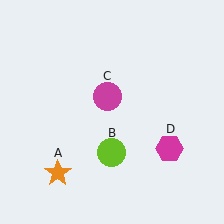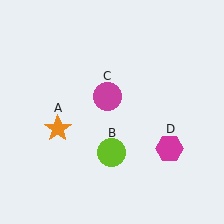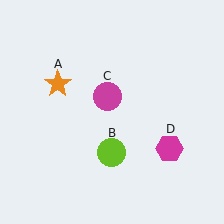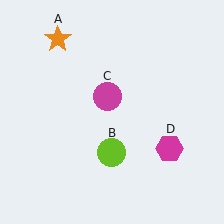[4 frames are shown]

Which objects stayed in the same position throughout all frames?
Lime circle (object B) and magenta circle (object C) and magenta hexagon (object D) remained stationary.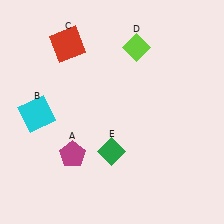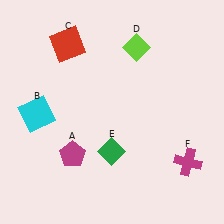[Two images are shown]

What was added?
A magenta cross (F) was added in Image 2.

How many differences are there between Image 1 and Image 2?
There is 1 difference between the two images.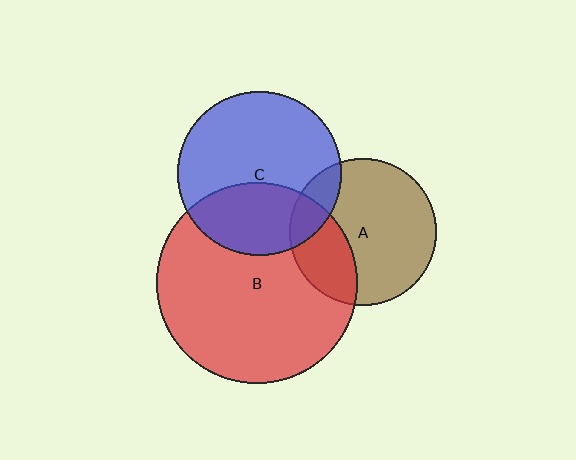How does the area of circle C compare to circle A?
Approximately 1.2 times.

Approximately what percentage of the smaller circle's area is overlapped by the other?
Approximately 15%.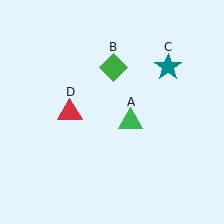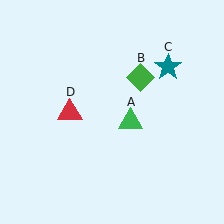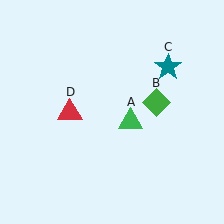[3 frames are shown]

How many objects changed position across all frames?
1 object changed position: green diamond (object B).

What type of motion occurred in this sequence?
The green diamond (object B) rotated clockwise around the center of the scene.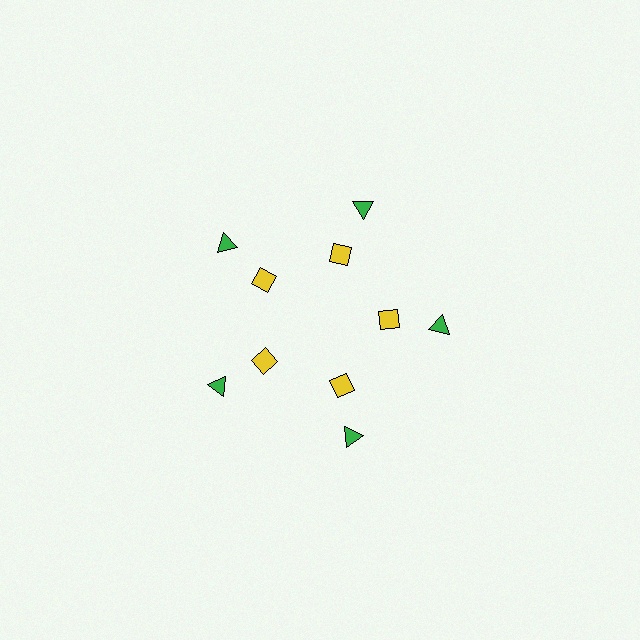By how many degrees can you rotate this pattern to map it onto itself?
The pattern maps onto itself every 72 degrees of rotation.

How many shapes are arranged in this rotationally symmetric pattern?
There are 10 shapes, arranged in 5 groups of 2.